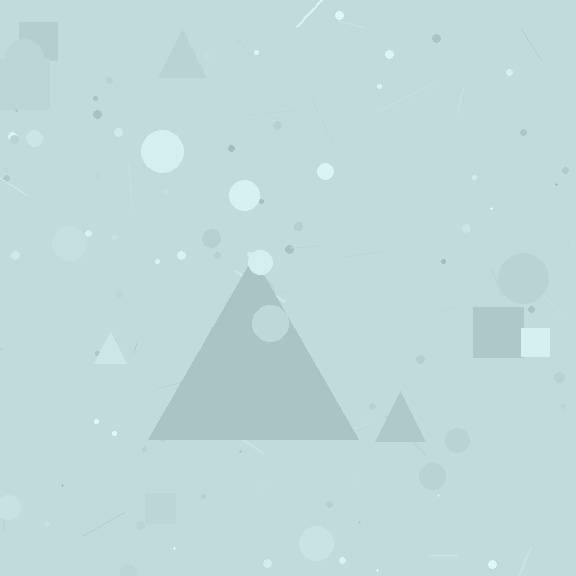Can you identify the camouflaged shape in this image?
The camouflaged shape is a triangle.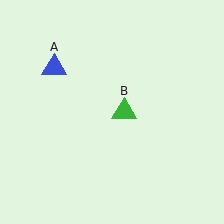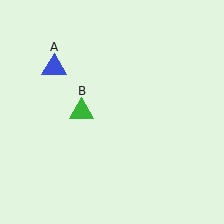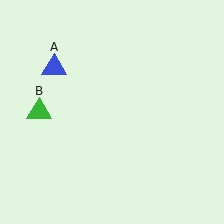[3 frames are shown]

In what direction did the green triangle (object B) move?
The green triangle (object B) moved left.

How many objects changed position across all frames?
1 object changed position: green triangle (object B).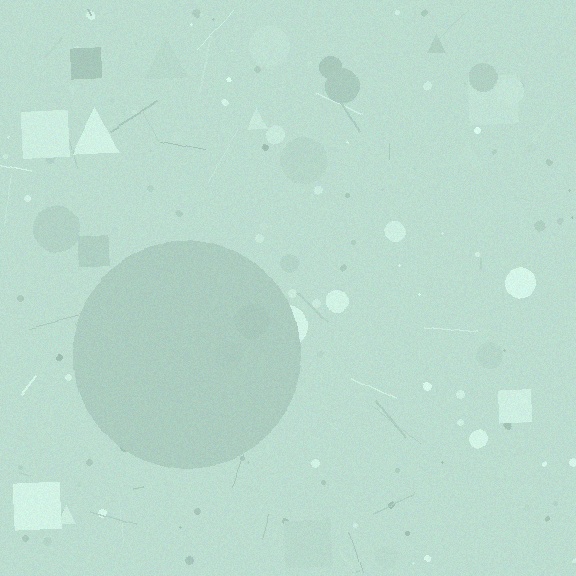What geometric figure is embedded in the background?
A circle is embedded in the background.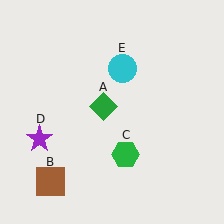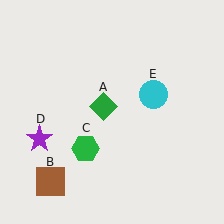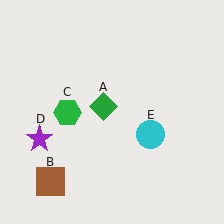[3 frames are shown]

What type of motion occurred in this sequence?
The green hexagon (object C), cyan circle (object E) rotated clockwise around the center of the scene.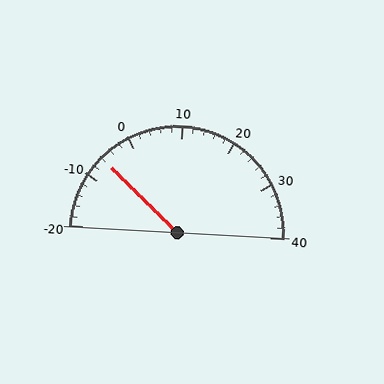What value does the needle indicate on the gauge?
The needle indicates approximately -6.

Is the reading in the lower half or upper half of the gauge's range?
The reading is in the lower half of the range (-20 to 40).